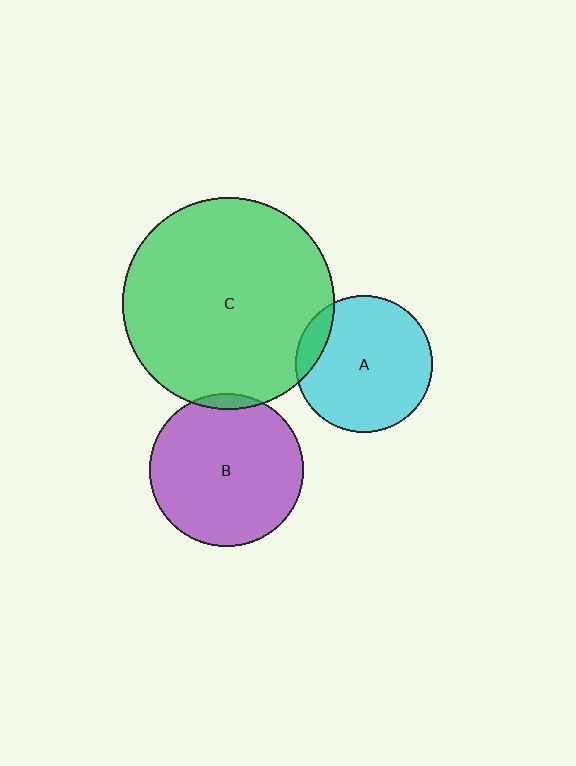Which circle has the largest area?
Circle C (green).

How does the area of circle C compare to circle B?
Approximately 1.9 times.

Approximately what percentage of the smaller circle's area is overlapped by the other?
Approximately 5%.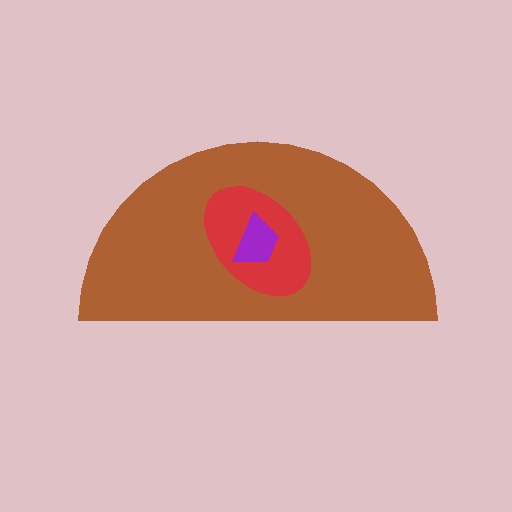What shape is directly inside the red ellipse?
The purple trapezoid.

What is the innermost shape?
The purple trapezoid.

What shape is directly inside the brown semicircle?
The red ellipse.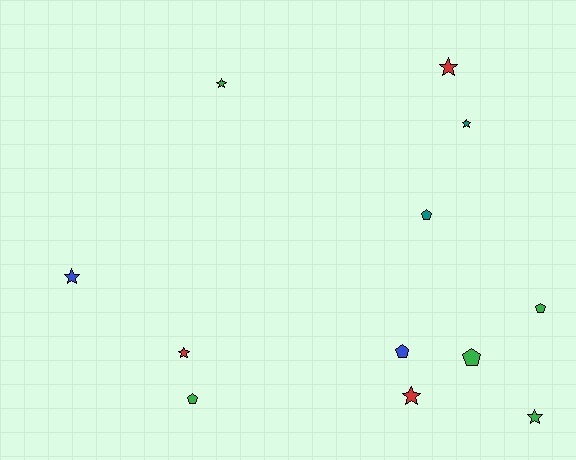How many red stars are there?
There are 3 red stars.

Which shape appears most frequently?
Star, with 7 objects.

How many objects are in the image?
There are 12 objects.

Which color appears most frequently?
Green, with 5 objects.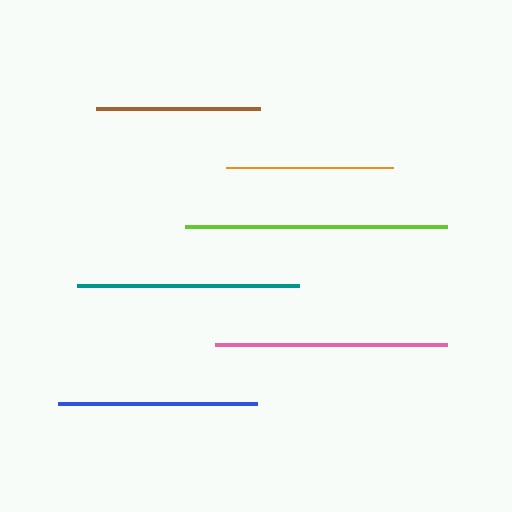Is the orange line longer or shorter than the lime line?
The lime line is longer than the orange line.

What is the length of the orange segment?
The orange segment is approximately 167 pixels long.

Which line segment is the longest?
The lime line is the longest at approximately 262 pixels.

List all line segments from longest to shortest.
From longest to shortest: lime, pink, teal, blue, orange, brown.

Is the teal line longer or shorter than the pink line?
The pink line is longer than the teal line.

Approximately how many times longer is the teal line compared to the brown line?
The teal line is approximately 1.4 times the length of the brown line.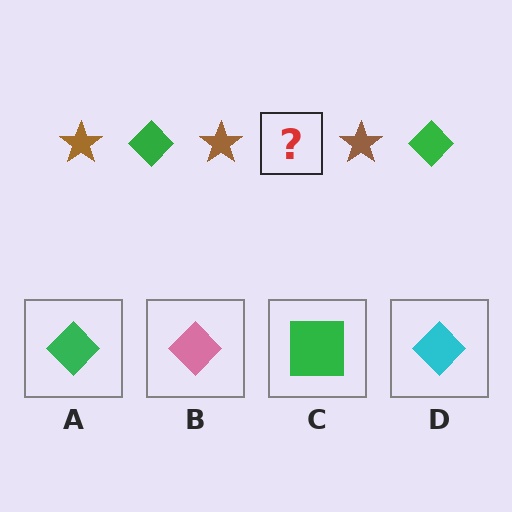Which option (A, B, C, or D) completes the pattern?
A.